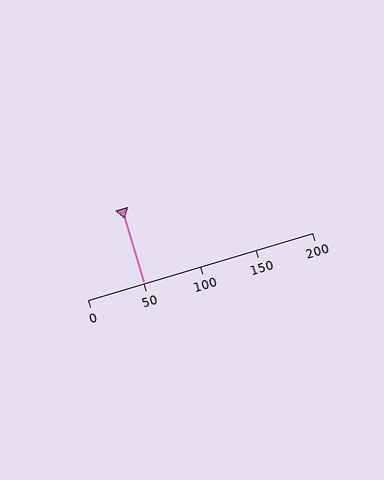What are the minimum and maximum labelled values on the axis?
The axis runs from 0 to 200.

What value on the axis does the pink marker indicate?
The marker indicates approximately 50.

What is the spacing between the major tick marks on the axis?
The major ticks are spaced 50 apart.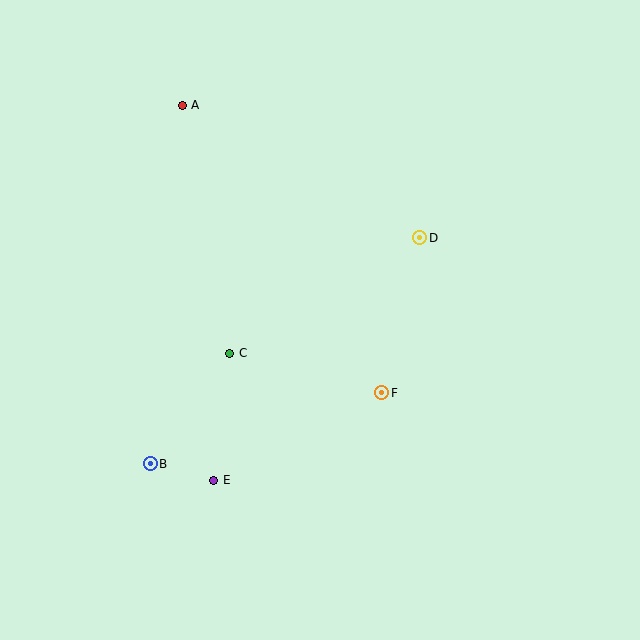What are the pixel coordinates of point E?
Point E is at (214, 480).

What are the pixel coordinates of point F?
Point F is at (381, 393).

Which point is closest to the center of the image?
Point F at (381, 393) is closest to the center.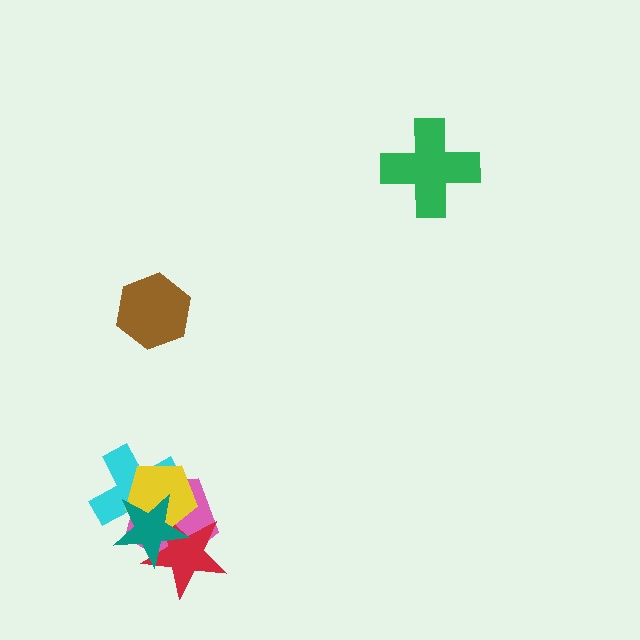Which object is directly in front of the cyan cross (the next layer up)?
The pink pentagon is directly in front of the cyan cross.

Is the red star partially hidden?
Yes, it is partially covered by another shape.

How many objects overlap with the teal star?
4 objects overlap with the teal star.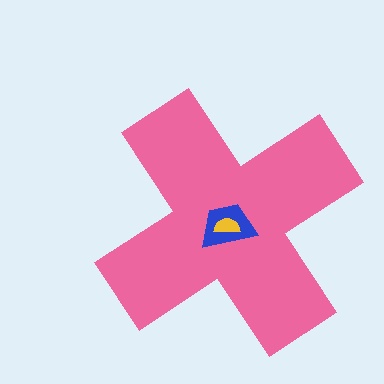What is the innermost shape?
The yellow semicircle.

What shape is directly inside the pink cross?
The blue trapezoid.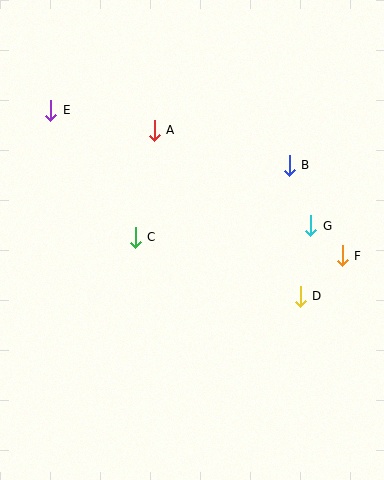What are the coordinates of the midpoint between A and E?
The midpoint between A and E is at (102, 120).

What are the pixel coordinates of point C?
Point C is at (135, 237).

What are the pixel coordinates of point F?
Point F is at (342, 256).